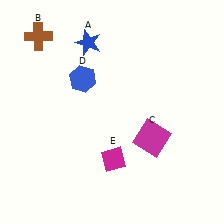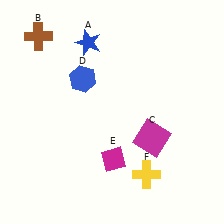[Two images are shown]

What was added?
A yellow cross (F) was added in Image 2.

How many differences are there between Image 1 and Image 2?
There is 1 difference between the two images.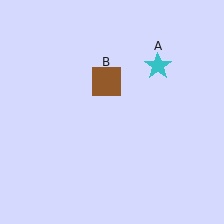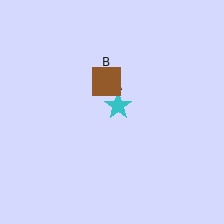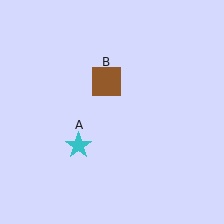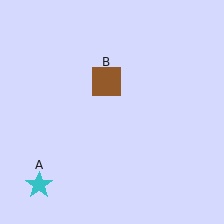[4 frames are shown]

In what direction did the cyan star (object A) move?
The cyan star (object A) moved down and to the left.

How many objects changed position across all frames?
1 object changed position: cyan star (object A).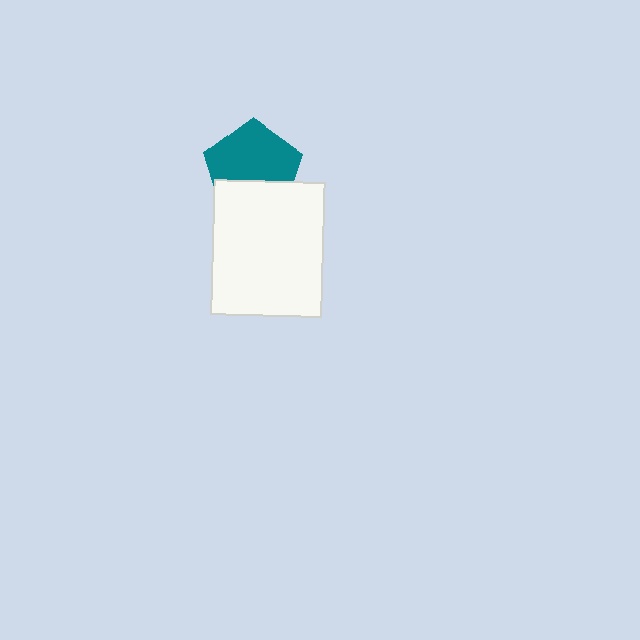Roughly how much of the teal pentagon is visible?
About half of it is visible (roughly 64%).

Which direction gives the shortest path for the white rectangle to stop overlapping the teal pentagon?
Moving down gives the shortest separation.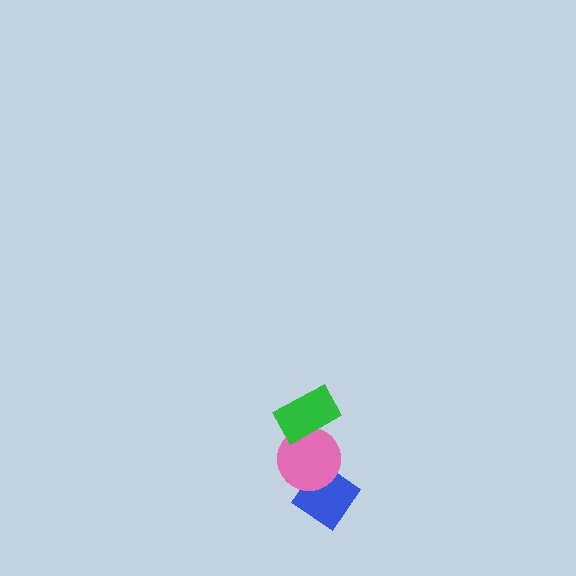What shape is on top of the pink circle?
The green rectangle is on top of the pink circle.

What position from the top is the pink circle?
The pink circle is 2nd from the top.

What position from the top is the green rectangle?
The green rectangle is 1st from the top.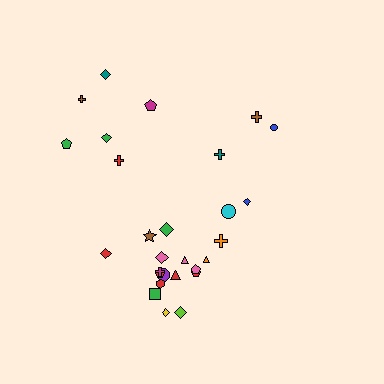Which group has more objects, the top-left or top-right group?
The top-left group.